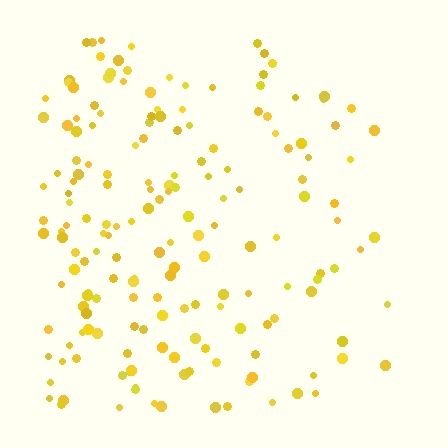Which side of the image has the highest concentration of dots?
The left.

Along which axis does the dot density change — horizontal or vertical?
Horizontal.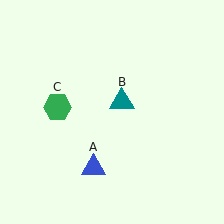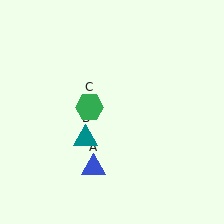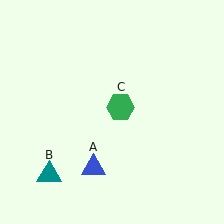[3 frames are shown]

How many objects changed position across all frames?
2 objects changed position: teal triangle (object B), green hexagon (object C).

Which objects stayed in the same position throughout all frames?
Blue triangle (object A) remained stationary.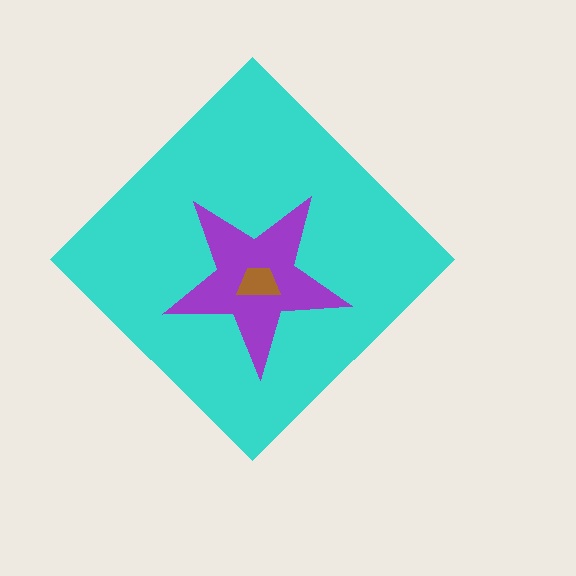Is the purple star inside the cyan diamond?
Yes.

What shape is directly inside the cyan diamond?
The purple star.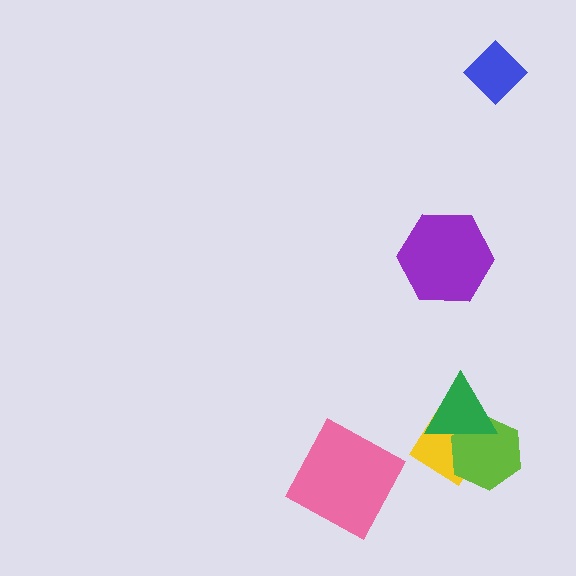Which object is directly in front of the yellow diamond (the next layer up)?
The lime hexagon is directly in front of the yellow diamond.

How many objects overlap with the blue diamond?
0 objects overlap with the blue diamond.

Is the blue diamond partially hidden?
No, no other shape covers it.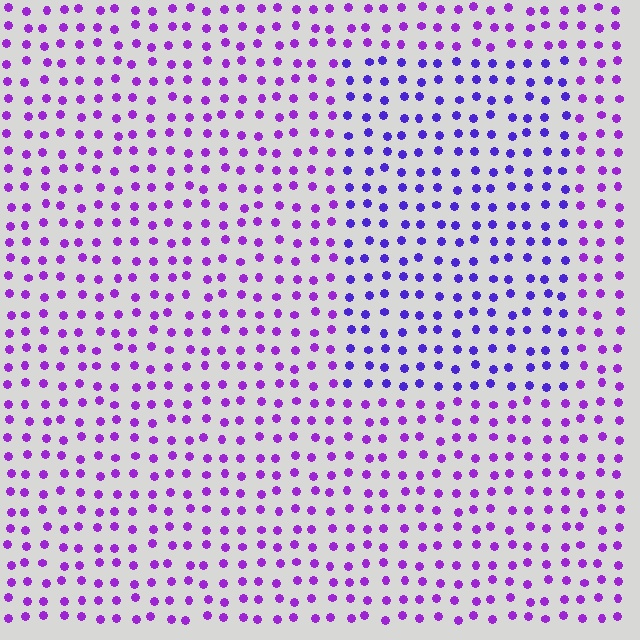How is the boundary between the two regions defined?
The boundary is defined purely by a slight shift in hue (about 28 degrees). Spacing, size, and orientation are identical on both sides.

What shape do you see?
I see a rectangle.